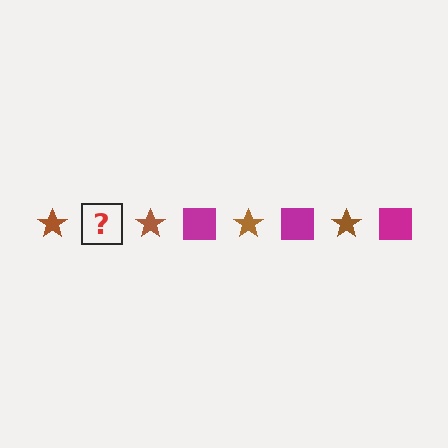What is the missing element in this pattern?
The missing element is a magenta square.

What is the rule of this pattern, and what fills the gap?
The rule is that the pattern alternates between brown star and magenta square. The gap should be filled with a magenta square.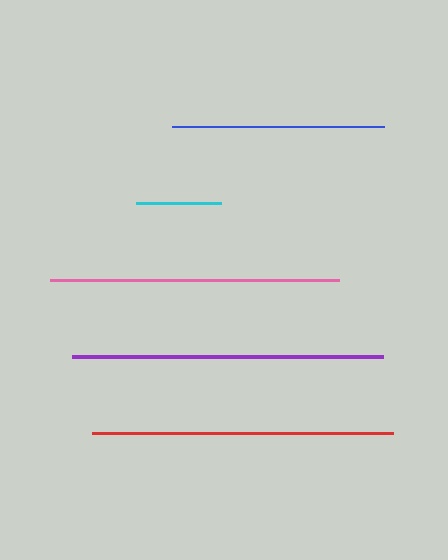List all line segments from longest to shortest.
From longest to shortest: purple, red, pink, blue, cyan.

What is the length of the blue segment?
The blue segment is approximately 212 pixels long.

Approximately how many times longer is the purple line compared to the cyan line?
The purple line is approximately 3.6 times the length of the cyan line.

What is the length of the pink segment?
The pink segment is approximately 290 pixels long.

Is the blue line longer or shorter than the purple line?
The purple line is longer than the blue line.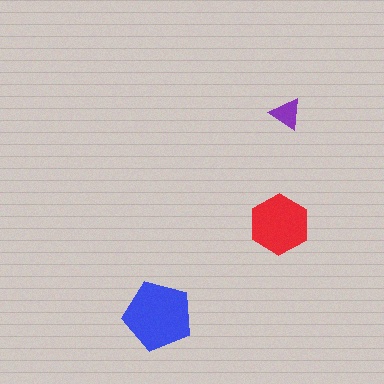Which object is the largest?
The blue pentagon.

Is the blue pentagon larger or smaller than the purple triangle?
Larger.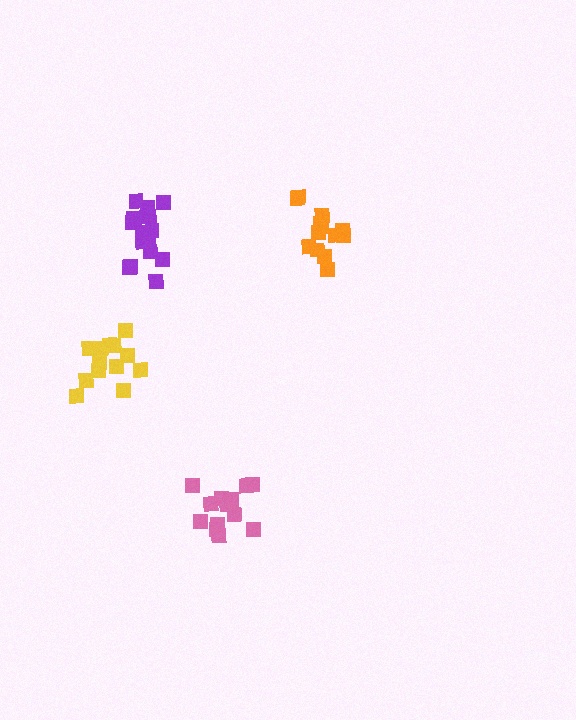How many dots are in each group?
Group 1: 13 dots, Group 2: 13 dots, Group 3: 13 dots, Group 4: 15 dots (54 total).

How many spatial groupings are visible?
There are 4 spatial groupings.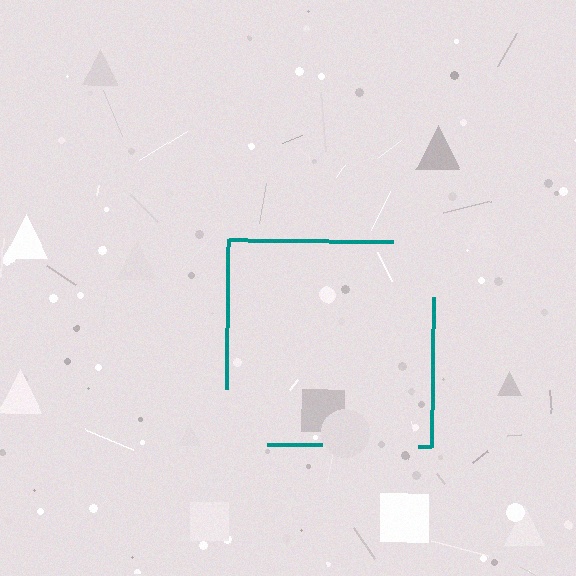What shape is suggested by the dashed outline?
The dashed outline suggests a square.